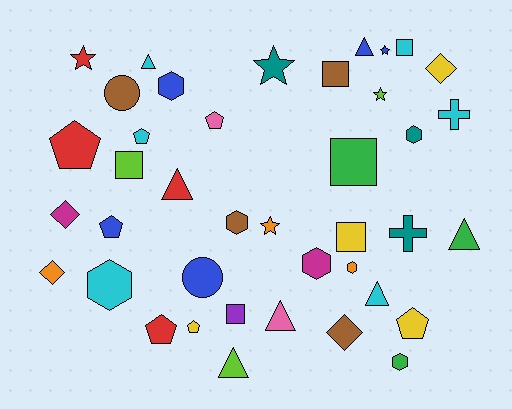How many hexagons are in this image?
There are 7 hexagons.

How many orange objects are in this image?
There are 3 orange objects.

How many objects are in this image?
There are 40 objects.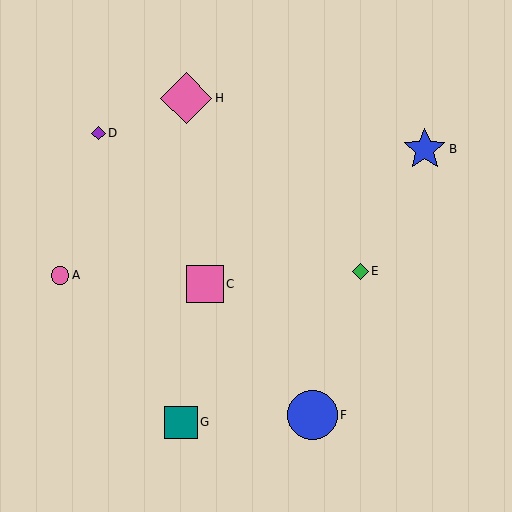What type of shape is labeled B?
Shape B is a blue star.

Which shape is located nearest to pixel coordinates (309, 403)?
The blue circle (labeled F) at (312, 415) is nearest to that location.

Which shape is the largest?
The pink diamond (labeled H) is the largest.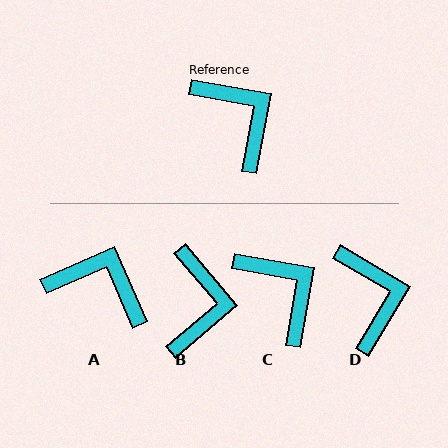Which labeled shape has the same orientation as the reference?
C.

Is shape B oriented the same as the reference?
No, it is off by about 40 degrees.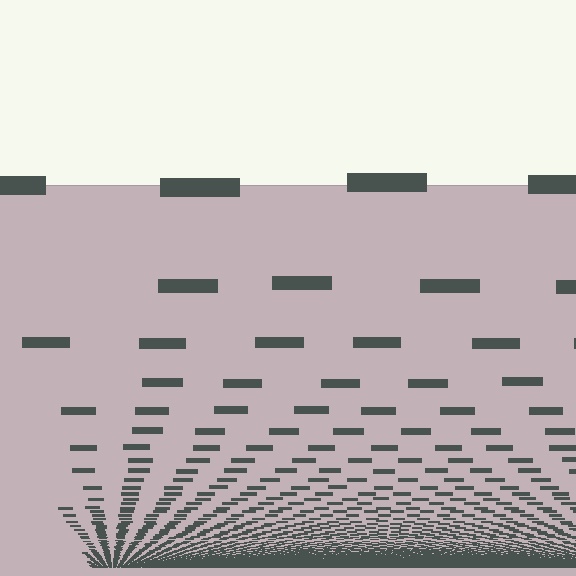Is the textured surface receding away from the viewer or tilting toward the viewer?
The surface appears to tilt toward the viewer. Texture elements get larger and sparser toward the top.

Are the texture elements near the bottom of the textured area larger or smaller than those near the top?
Smaller. The gradient is inverted — elements near the bottom are smaller and denser.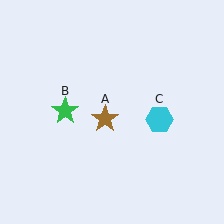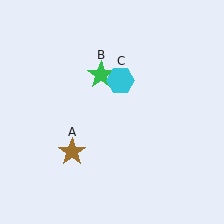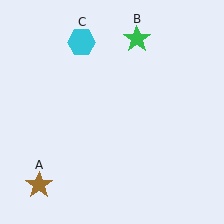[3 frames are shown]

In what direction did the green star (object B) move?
The green star (object B) moved up and to the right.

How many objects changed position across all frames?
3 objects changed position: brown star (object A), green star (object B), cyan hexagon (object C).